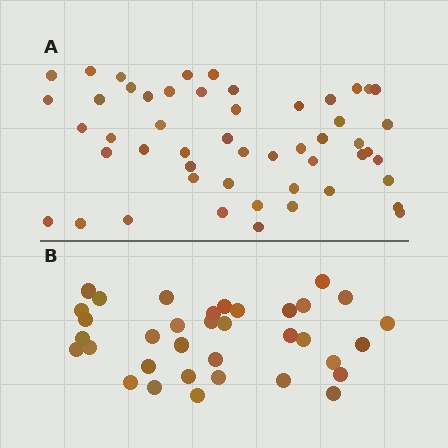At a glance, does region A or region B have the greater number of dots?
Region A (the top region) has more dots.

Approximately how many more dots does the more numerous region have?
Region A has approximately 15 more dots than region B.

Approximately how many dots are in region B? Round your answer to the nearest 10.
About 40 dots. (The exact count is 35, which rounds to 40.)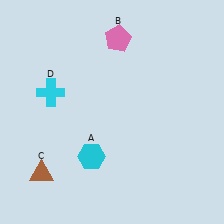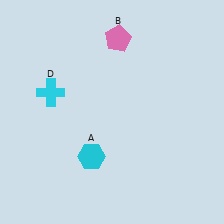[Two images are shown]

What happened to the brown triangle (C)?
The brown triangle (C) was removed in Image 2. It was in the bottom-left area of Image 1.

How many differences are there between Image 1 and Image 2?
There is 1 difference between the two images.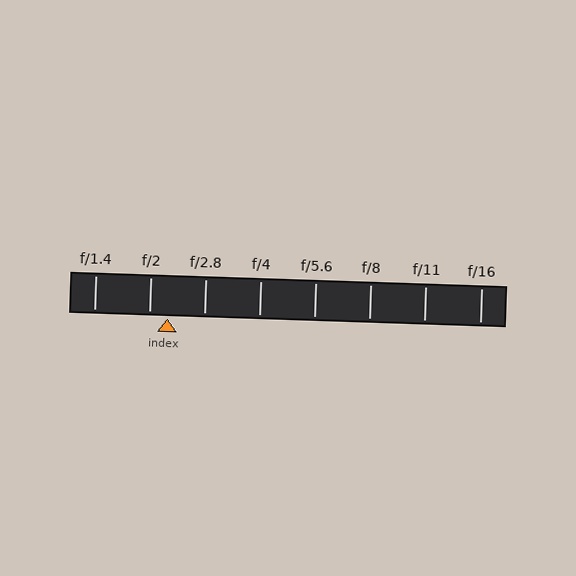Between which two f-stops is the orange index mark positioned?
The index mark is between f/2 and f/2.8.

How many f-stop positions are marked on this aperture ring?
There are 8 f-stop positions marked.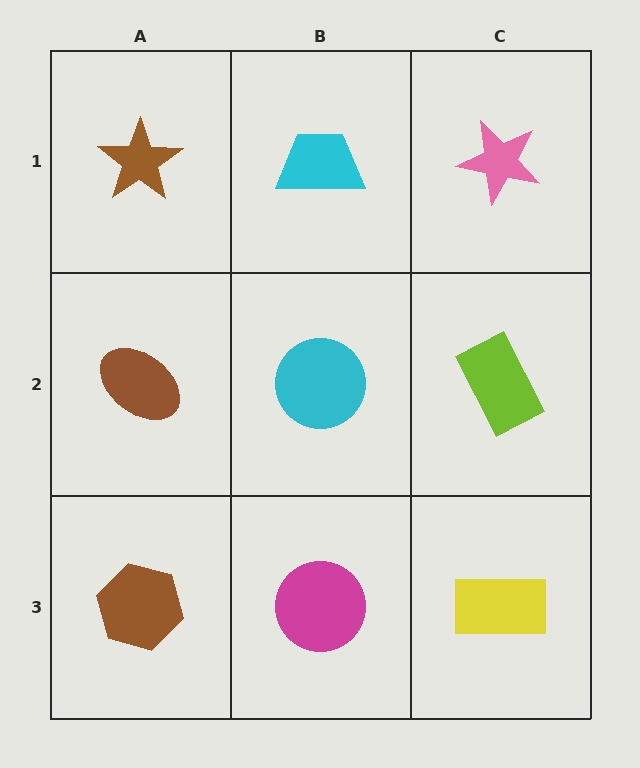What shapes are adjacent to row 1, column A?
A brown ellipse (row 2, column A), a cyan trapezoid (row 1, column B).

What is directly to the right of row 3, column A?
A magenta circle.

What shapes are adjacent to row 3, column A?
A brown ellipse (row 2, column A), a magenta circle (row 3, column B).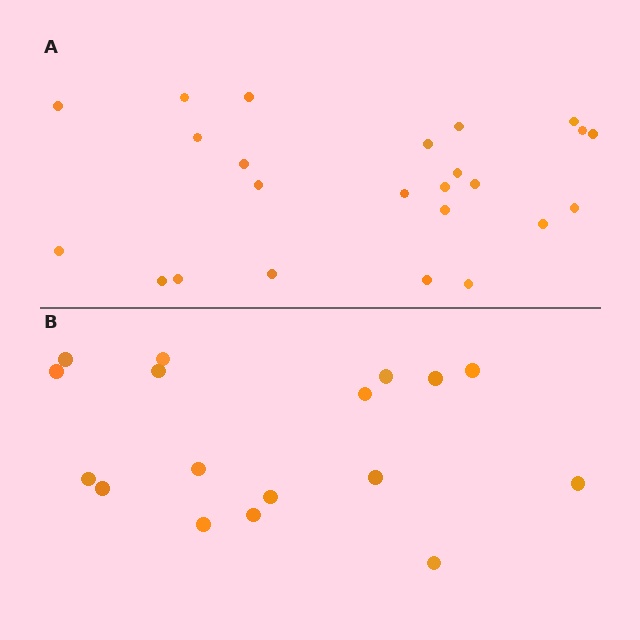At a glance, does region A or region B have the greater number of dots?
Region A (the top region) has more dots.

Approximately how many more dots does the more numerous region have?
Region A has roughly 8 or so more dots than region B.